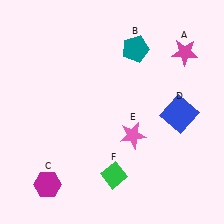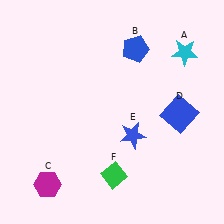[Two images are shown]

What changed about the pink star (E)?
In Image 1, E is pink. In Image 2, it changed to blue.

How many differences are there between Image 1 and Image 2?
There are 3 differences between the two images.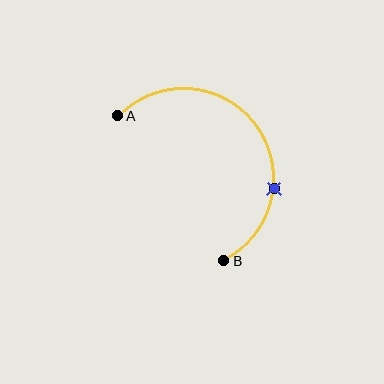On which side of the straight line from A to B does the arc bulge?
The arc bulges above and to the right of the straight line connecting A and B.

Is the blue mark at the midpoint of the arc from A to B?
No. The blue mark lies on the arc but is closer to endpoint B. The arc midpoint would be at the point on the curve equidistant along the arc from both A and B.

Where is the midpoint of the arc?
The arc midpoint is the point on the curve farthest from the straight line joining A and B. It sits above and to the right of that line.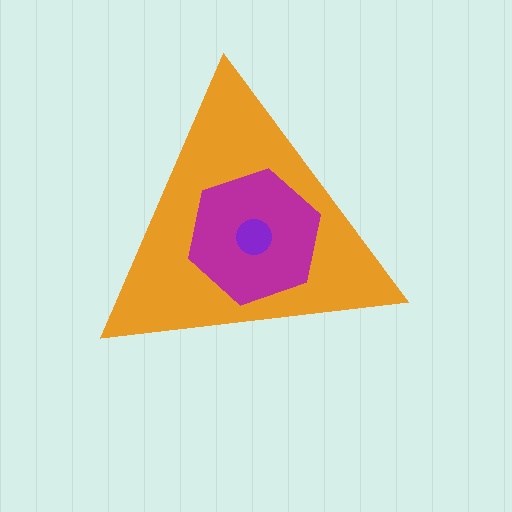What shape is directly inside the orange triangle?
The magenta hexagon.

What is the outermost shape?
The orange triangle.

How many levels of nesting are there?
3.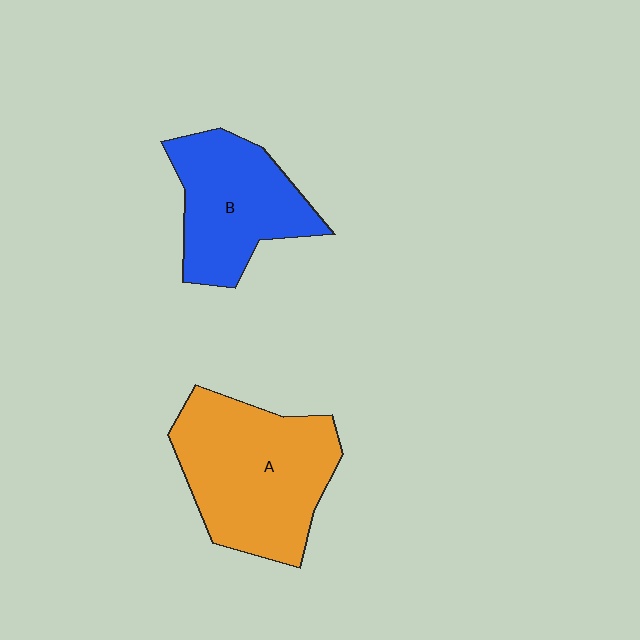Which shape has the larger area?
Shape A (orange).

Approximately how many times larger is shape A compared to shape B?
Approximately 1.4 times.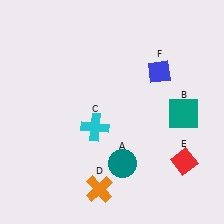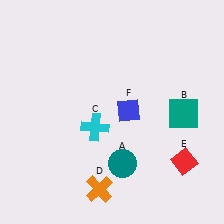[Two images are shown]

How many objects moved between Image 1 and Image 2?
1 object moved between the two images.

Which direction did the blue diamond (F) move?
The blue diamond (F) moved down.